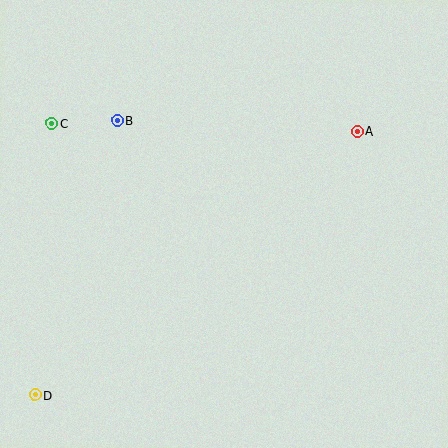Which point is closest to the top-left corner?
Point C is closest to the top-left corner.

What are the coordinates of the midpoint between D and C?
The midpoint between D and C is at (43, 259).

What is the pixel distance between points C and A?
The distance between C and A is 305 pixels.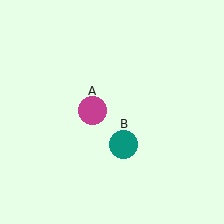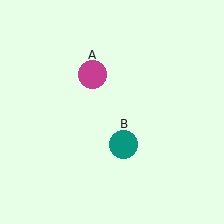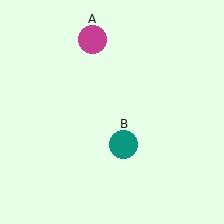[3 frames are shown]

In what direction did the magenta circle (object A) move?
The magenta circle (object A) moved up.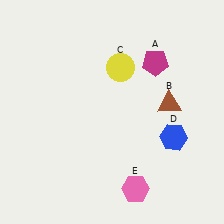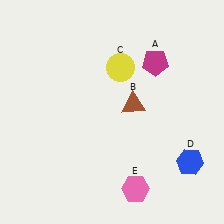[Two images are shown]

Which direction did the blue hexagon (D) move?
The blue hexagon (D) moved down.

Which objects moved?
The objects that moved are: the brown triangle (B), the blue hexagon (D).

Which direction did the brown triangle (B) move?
The brown triangle (B) moved left.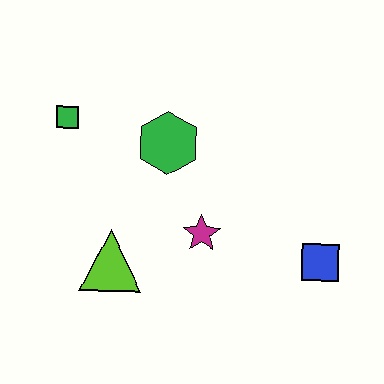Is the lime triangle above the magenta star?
No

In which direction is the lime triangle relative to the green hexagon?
The lime triangle is below the green hexagon.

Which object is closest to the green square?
The green hexagon is closest to the green square.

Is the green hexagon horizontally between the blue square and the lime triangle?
Yes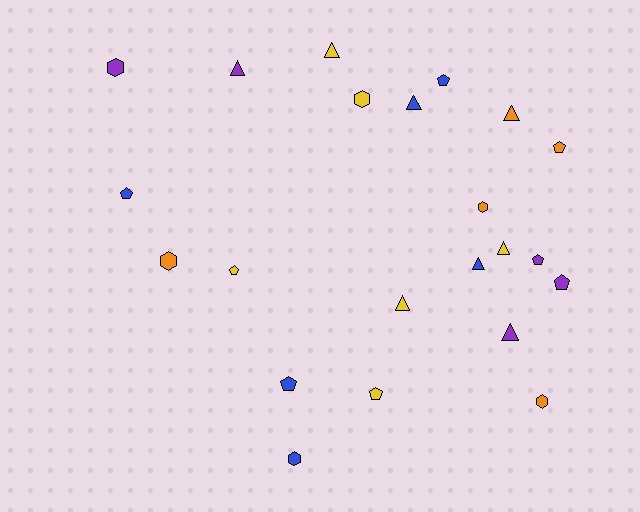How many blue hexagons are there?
There is 1 blue hexagon.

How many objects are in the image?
There are 22 objects.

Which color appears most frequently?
Blue, with 6 objects.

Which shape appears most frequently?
Triangle, with 8 objects.